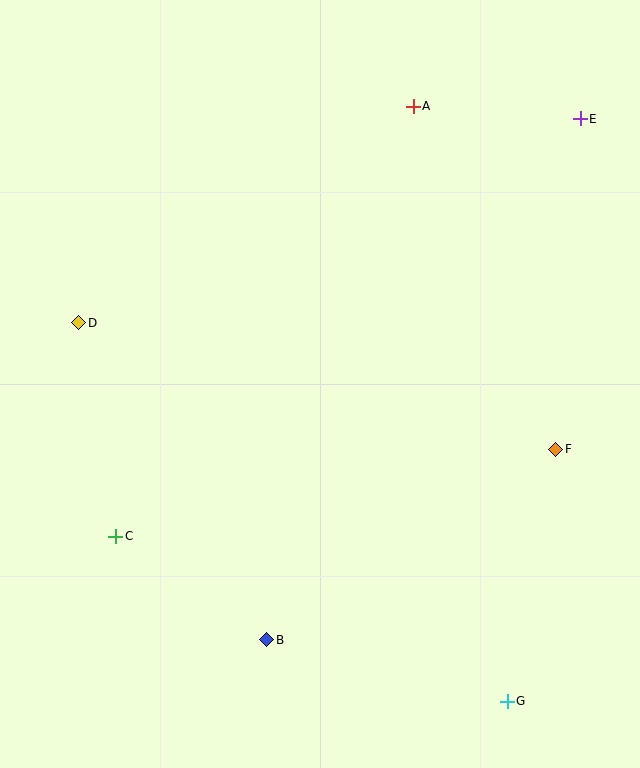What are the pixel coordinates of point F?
Point F is at (556, 449).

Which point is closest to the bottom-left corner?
Point C is closest to the bottom-left corner.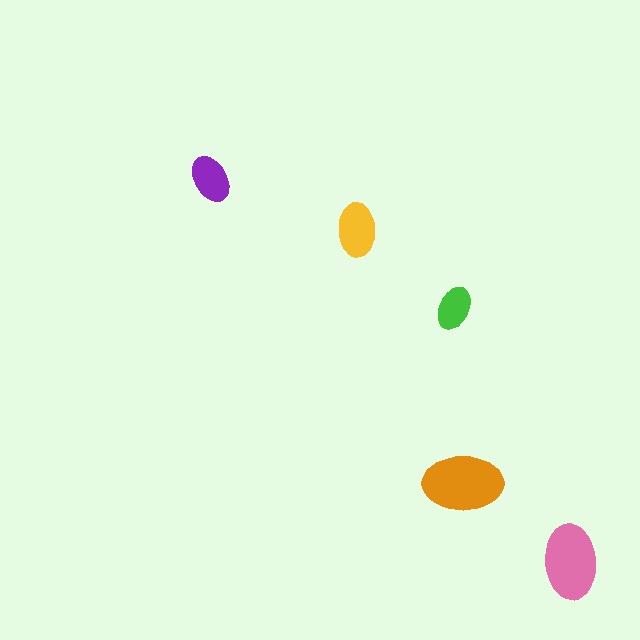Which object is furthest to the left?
The purple ellipse is leftmost.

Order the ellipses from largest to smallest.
the orange one, the pink one, the yellow one, the purple one, the green one.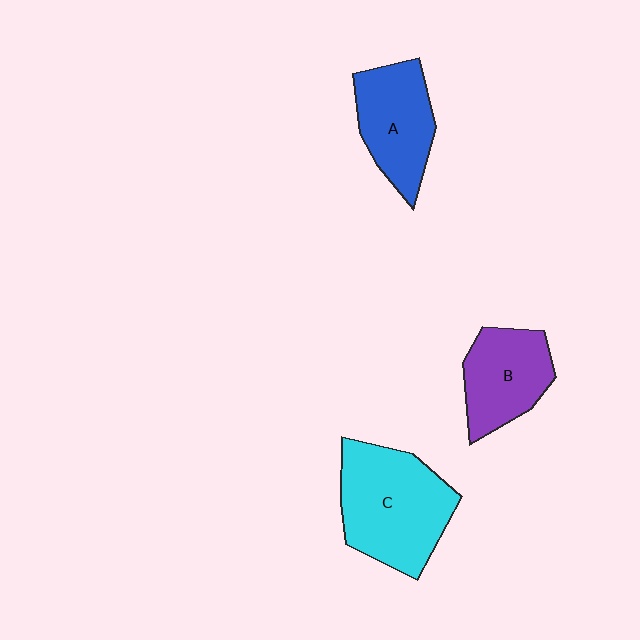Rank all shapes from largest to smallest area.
From largest to smallest: C (cyan), A (blue), B (purple).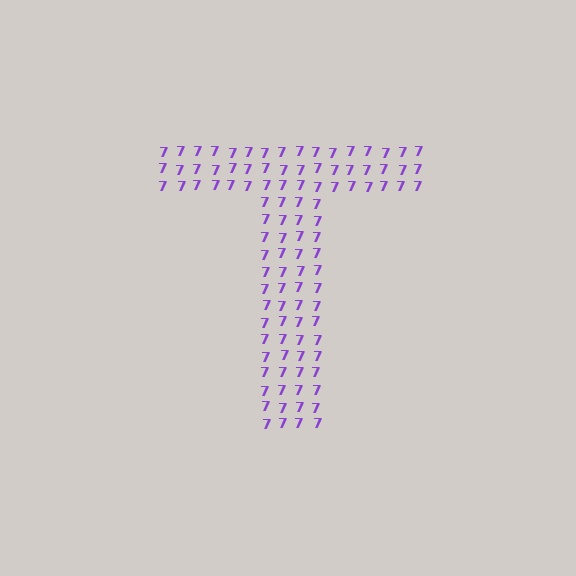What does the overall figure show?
The overall figure shows the letter T.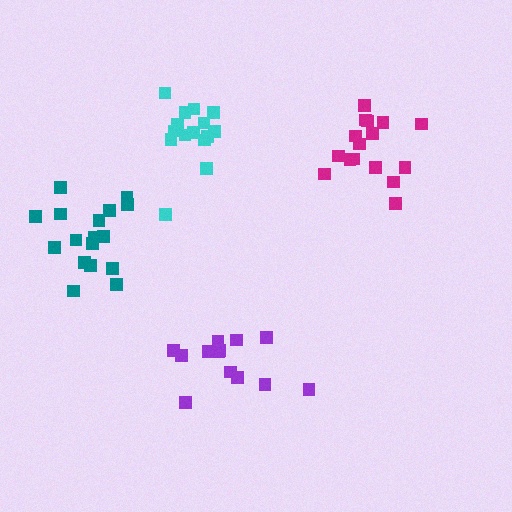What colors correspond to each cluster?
The clusters are colored: cyan, magenta, teal, purple.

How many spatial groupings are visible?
There are 4 spatial groupings.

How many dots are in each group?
Group 1: 15 dots, Group 2: 16 dots, Group 3: 17 dots, Group 4: 13 dots (61 total).